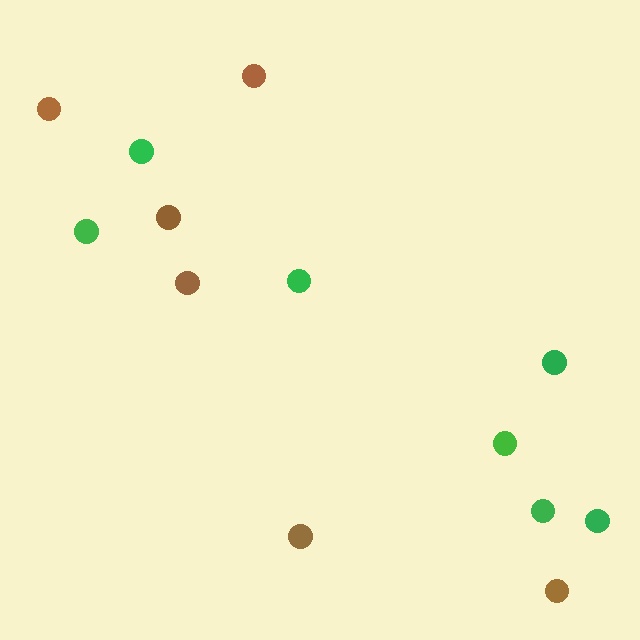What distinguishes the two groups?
There are 2 groups: one group of green circles (7) and one group of brown circles (6).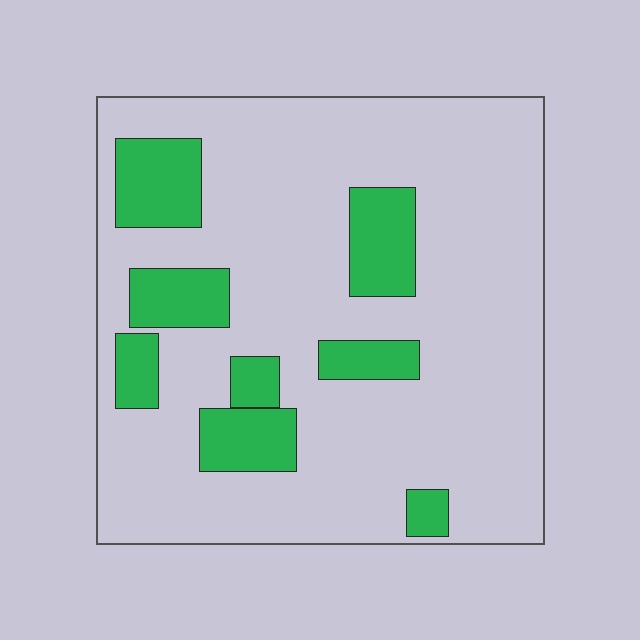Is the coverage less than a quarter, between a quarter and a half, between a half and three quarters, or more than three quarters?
Less than a quarter.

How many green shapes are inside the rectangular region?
8.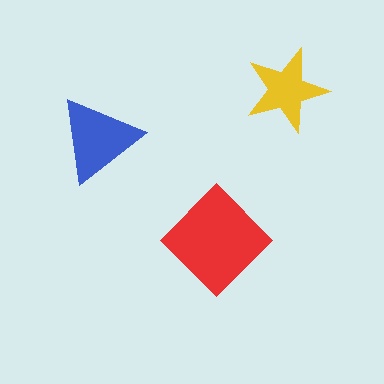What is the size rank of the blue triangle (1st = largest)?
2nd.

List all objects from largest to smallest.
The red diamond, the blue triangle, the yellow star.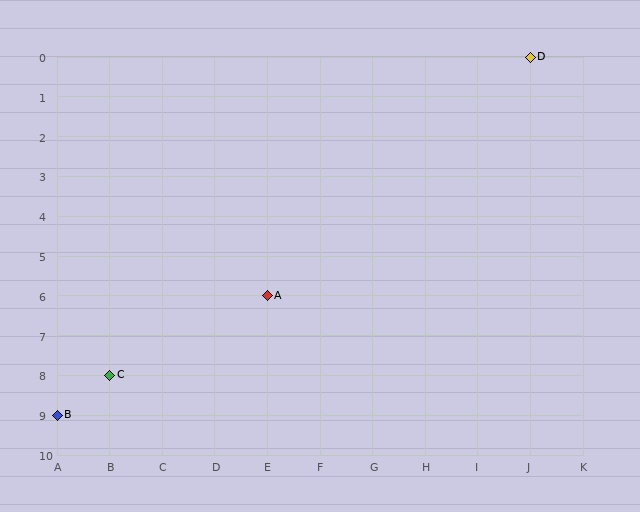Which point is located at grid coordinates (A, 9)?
Point B is at (A, 9).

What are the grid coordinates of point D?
Point D is at grid coordinates (J, 0).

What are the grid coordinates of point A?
Point A is at grid coordinates (E, 6).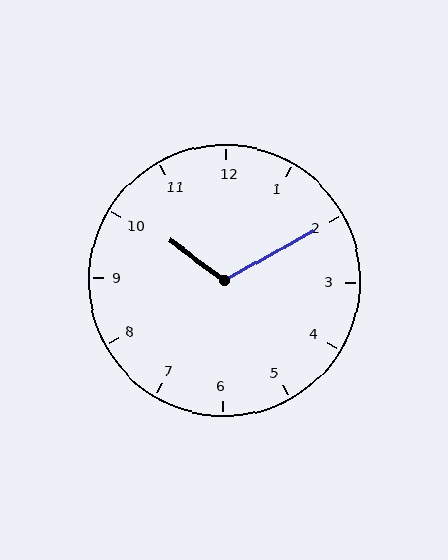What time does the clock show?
10:10.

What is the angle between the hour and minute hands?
Approximately 115 degrees.